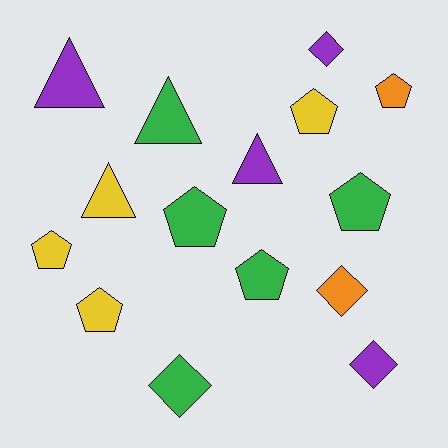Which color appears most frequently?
Green, with 5 objects.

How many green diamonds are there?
There is 1 green diamond.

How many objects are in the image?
There are 15 objects.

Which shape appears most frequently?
Pentagon, with 7 objects.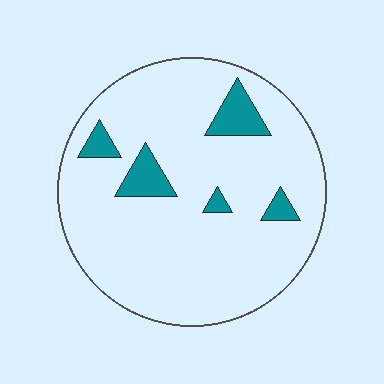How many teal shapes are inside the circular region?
5.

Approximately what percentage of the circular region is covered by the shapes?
Approximately 10%.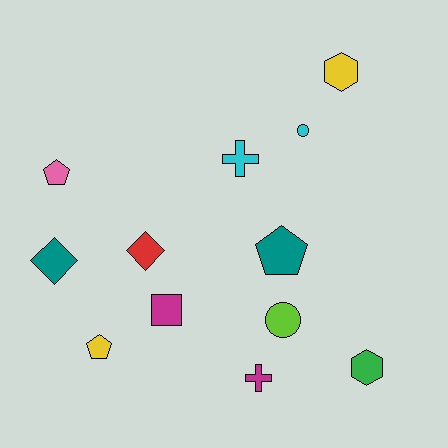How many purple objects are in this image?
There are no purple objects.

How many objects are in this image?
There are 12 objects.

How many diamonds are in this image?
There are 2 diamonds.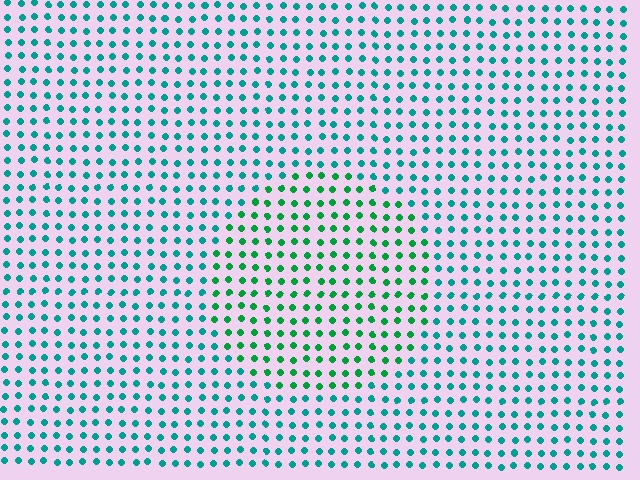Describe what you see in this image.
The image is filled with small teal elements in a uniform arrangement. A circle-shaped region is visible where the elements are tinted to a slightly different hue, forming a subtle color boundary.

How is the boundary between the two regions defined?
The boundary is defined purely by a slight shift in hue (about 34 degrees). Spacing, size, and orientation are identical on both sides.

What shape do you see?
I see a circle.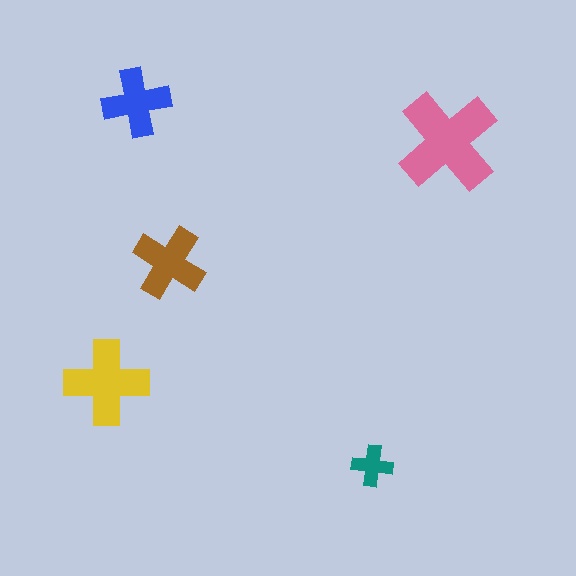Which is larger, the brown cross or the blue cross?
The brown one.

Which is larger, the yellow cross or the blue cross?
The yellow one.